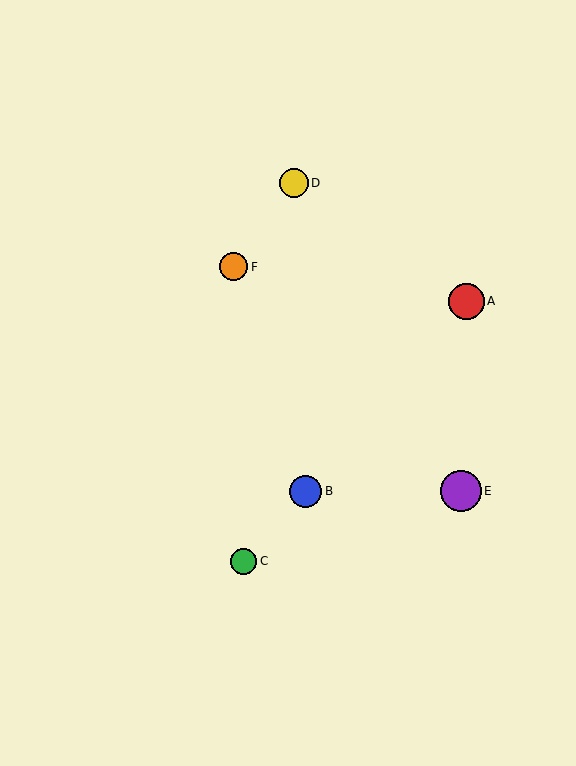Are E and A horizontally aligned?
No, E is at y≈491 and A is at y≈301.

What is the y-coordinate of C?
Object C is at y≈561.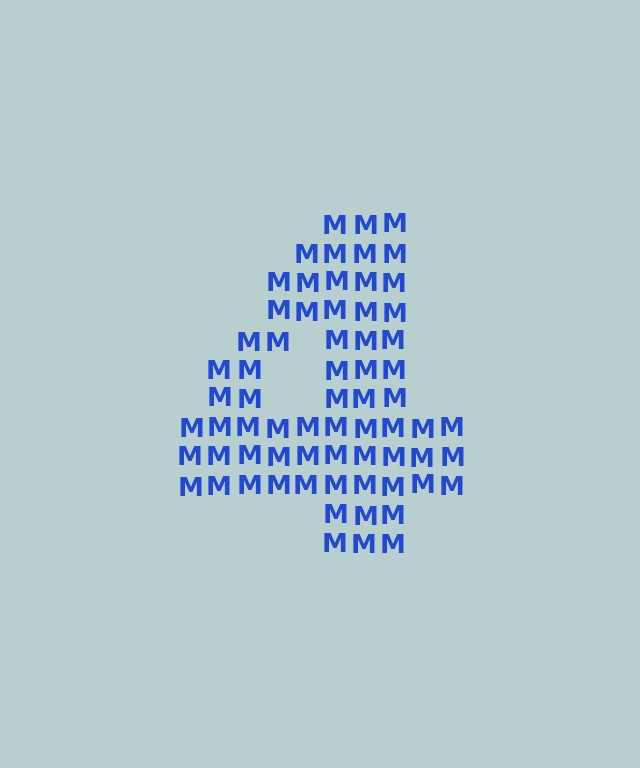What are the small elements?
The small elements are letter M's.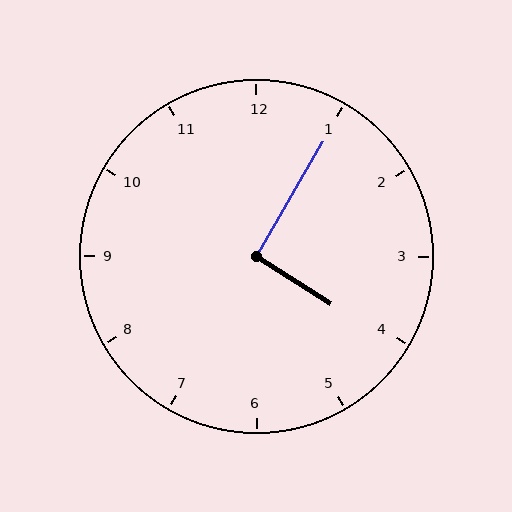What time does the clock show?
4:05.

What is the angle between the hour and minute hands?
Approximately 92 degrees.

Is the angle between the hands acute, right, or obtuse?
It is right.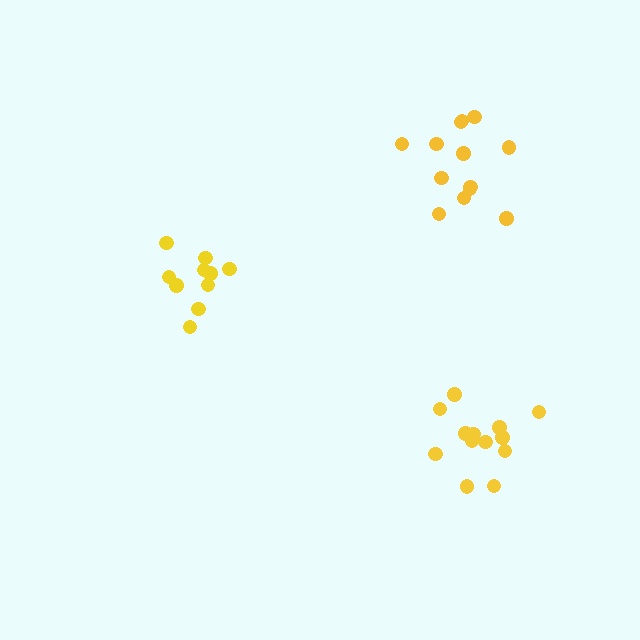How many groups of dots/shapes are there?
There are 3 groups.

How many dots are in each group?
Group 1: 13 dots, Group 2: 13 dots, Group 3: 10 dots (36 total).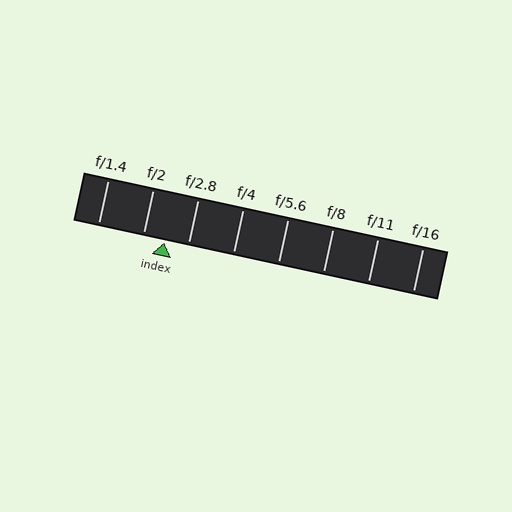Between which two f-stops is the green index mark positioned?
The index mark is between f/2 and f/2.8.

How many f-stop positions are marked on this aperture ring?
There are 8 f-stop positions marked.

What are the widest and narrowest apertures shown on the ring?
The widest aperture shown is f/1.4 and the narrowest is f/16.